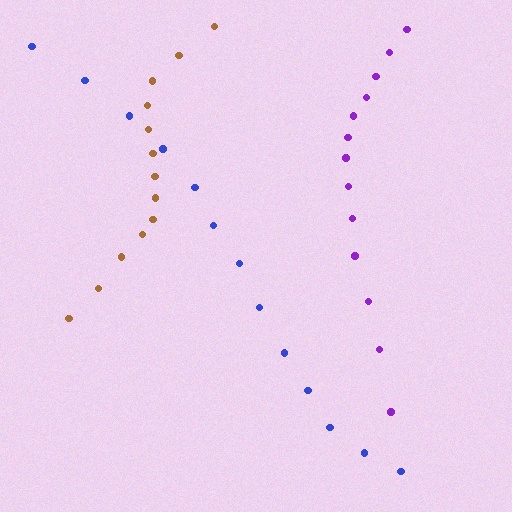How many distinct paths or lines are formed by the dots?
There are 3 distinct paths.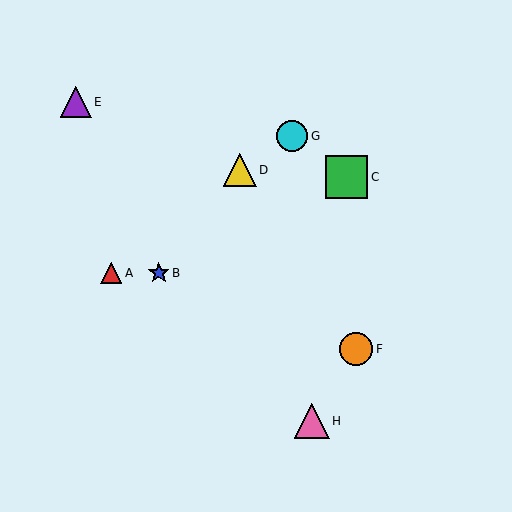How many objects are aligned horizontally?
2 objects (A, B) are aligned horizontally.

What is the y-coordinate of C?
Object C is at y≈177.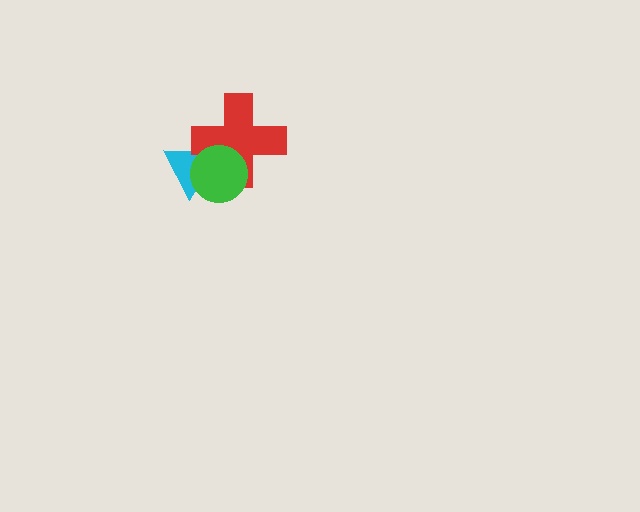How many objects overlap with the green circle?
2 objects overlap with the green circle.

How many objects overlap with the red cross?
2 objects overlap with the red cross.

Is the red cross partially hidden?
Yes, it is partially covered by another shape.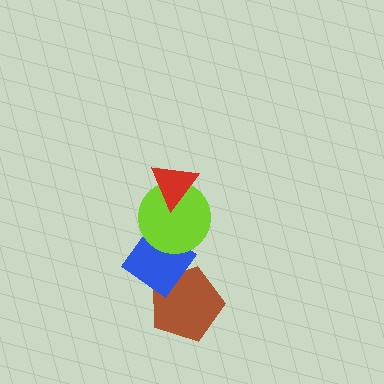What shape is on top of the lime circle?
The red triangle is on top of the lime circle.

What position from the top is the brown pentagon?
The brown pentagon is 4th from the top.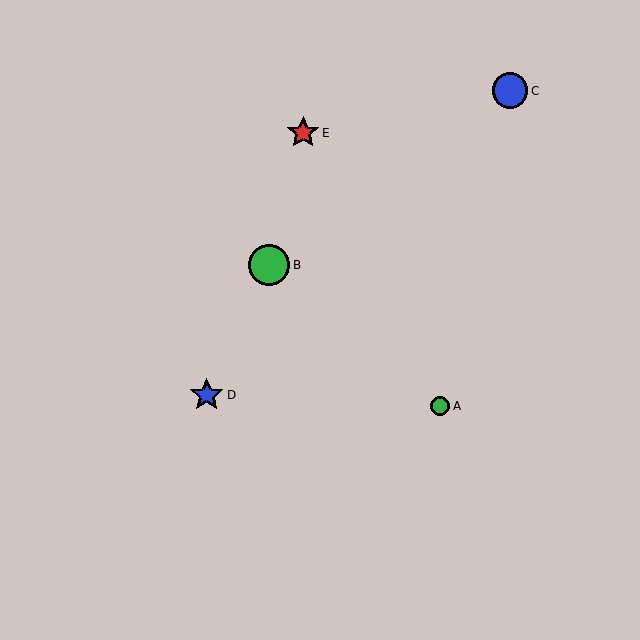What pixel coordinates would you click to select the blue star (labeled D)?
Click at (207, 395) to select the blue star D.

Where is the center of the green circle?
The center of the green circle is at (269, 265).